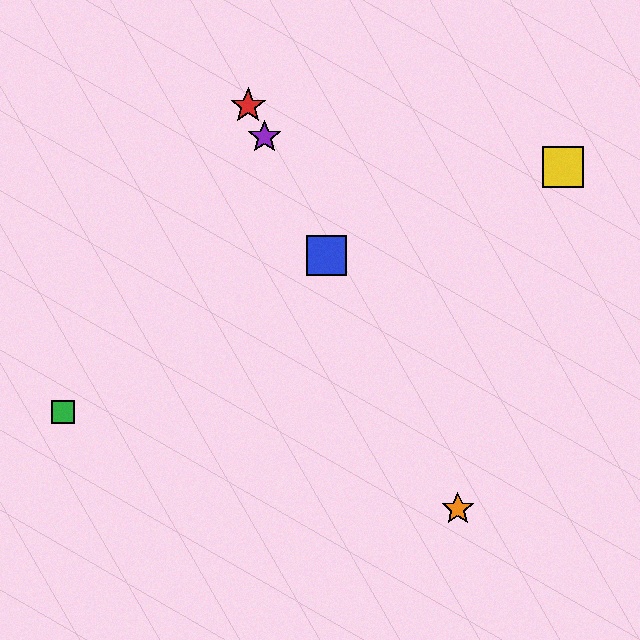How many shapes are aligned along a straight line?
4 shapes (the red star, the blue square, the purple star, the orange star) are aligned along a straight line.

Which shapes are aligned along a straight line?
The red star, the blue square, the purple star, the orange star are aligned along a straight line.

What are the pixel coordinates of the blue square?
The blue square is at (326, 256).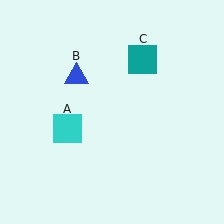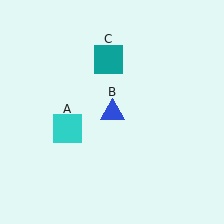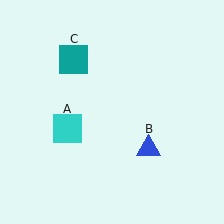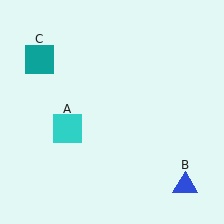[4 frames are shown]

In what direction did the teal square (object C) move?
The teal square (object C) moved left.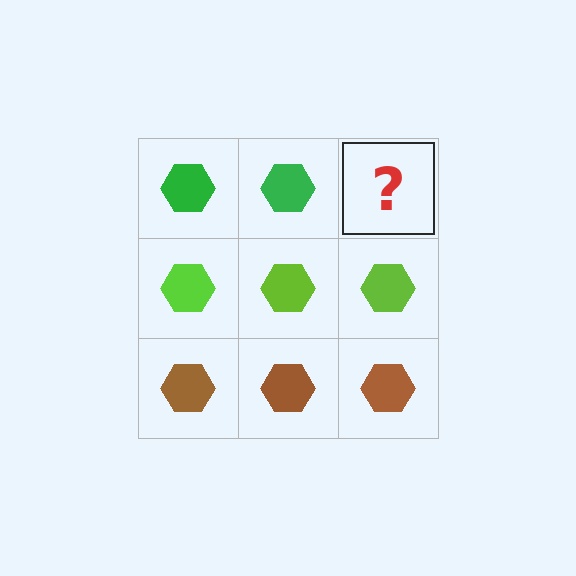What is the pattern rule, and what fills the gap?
The rule is that each row has a consistent color. The gap should be filled with a green hexagon.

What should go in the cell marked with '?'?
The missing cell should contain a green hexagon.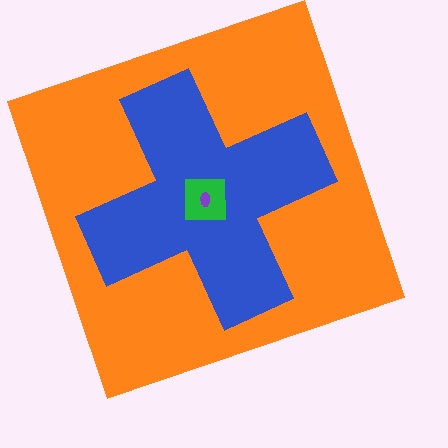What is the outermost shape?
The orange square.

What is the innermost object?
The purple ellipse.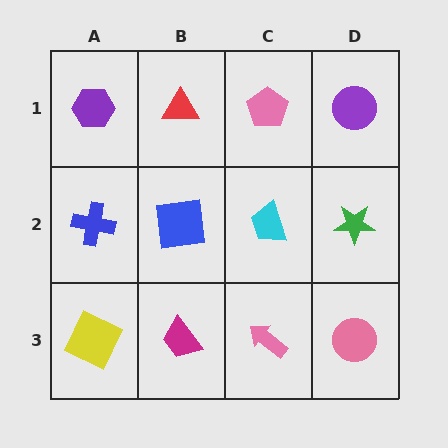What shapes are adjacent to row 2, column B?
A red triangle (row 1, column B), a magenta trapezoid (row 3, column B), a blue cross (row 2, column A), a cyan trapezoid (row 2, column C).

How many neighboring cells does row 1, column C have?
3.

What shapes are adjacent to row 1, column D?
A green star (row 2, column D), a pink pentagon (row 1, column C).